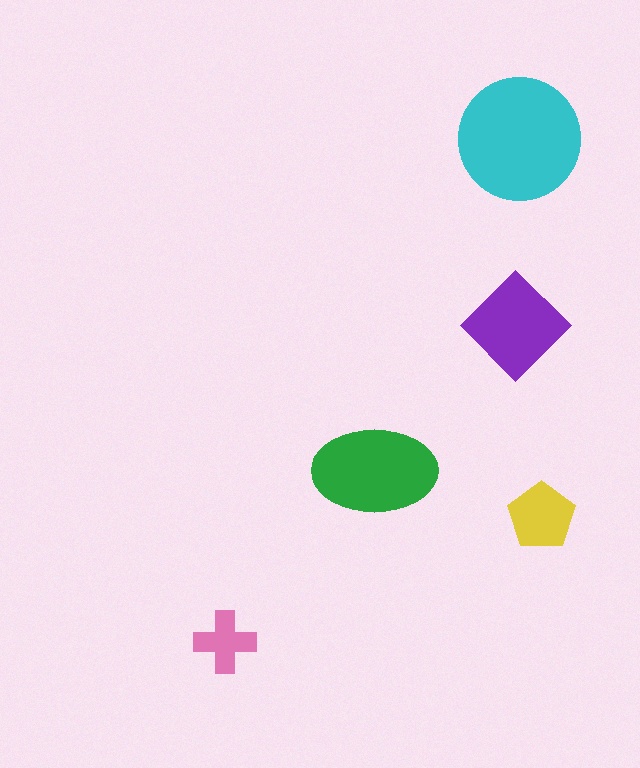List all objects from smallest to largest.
The pink cross, the yellow pentagon, the purple diamond, the green ellipse, the cyan circle.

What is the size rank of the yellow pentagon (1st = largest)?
4th.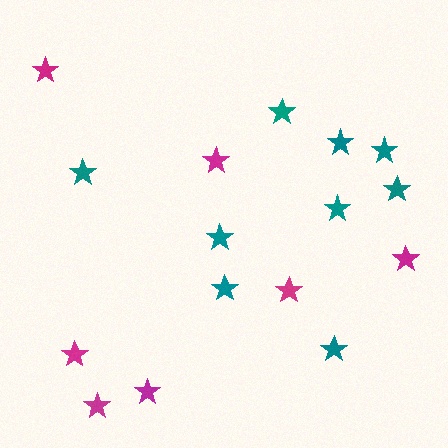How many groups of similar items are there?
There are 2 groups: one group of teal stars (9) and one group of magenta stars (7).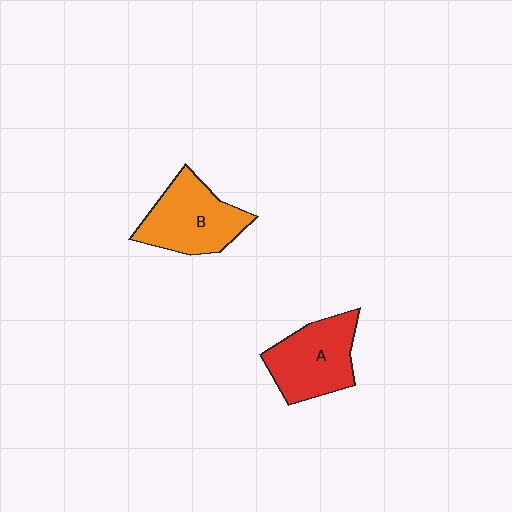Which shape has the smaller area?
Shape A (red).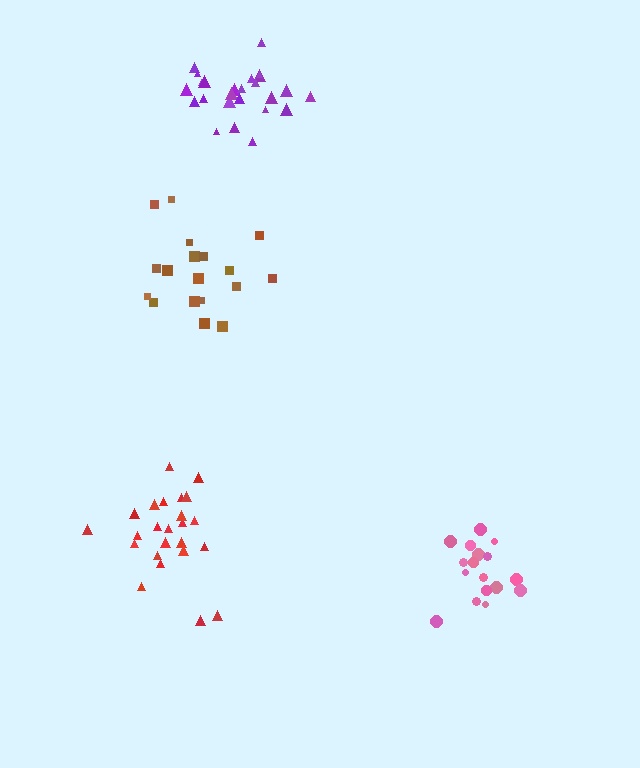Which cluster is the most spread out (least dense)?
Brown.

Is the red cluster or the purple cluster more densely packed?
Red.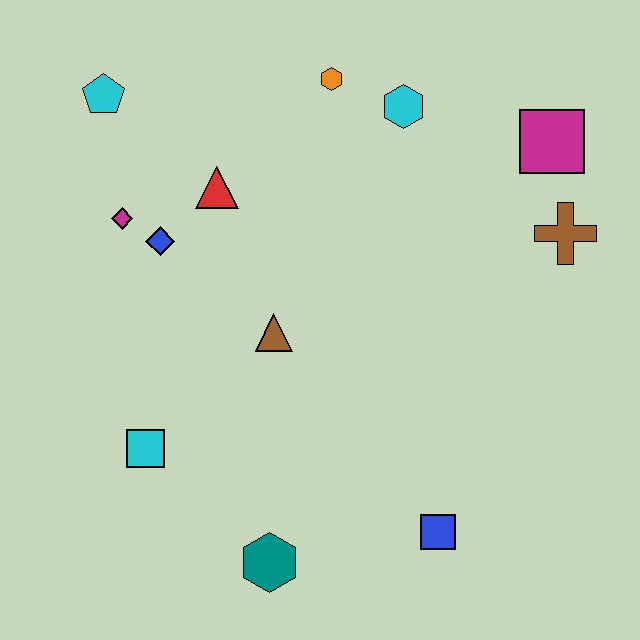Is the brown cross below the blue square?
No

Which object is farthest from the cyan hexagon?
The teal hexagon is farthest from the cyan hexagon.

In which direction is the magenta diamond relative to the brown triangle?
The magenta diamond is to the left of the brown triangle.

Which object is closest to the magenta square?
The brown cross is closest to the magenta square.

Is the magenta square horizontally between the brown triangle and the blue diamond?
No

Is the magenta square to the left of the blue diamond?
No